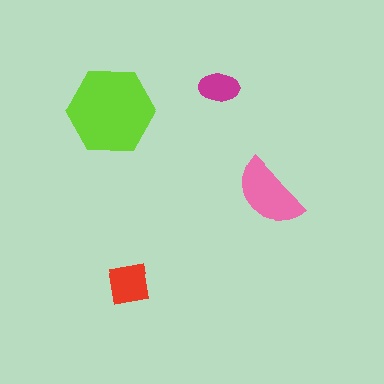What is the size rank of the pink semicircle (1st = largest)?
2nd.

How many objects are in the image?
There are 4 objects in the image.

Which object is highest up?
The magenta ellipse is topmost.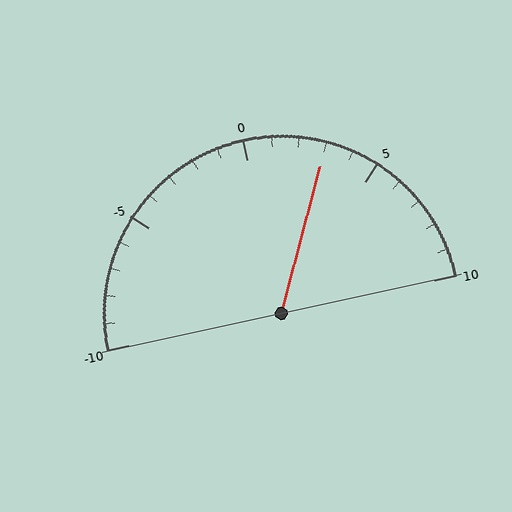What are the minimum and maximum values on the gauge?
The gauge ranges from -10 to 10.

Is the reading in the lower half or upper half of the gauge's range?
The reading is in the upper half of the range (-10 to 10).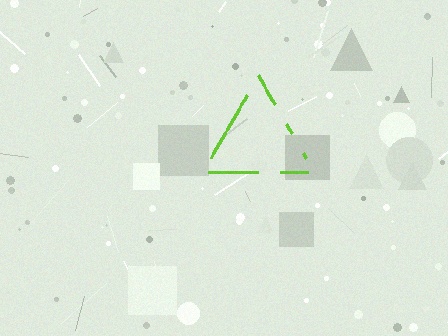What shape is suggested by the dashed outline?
The dashed outline suggests a triangle.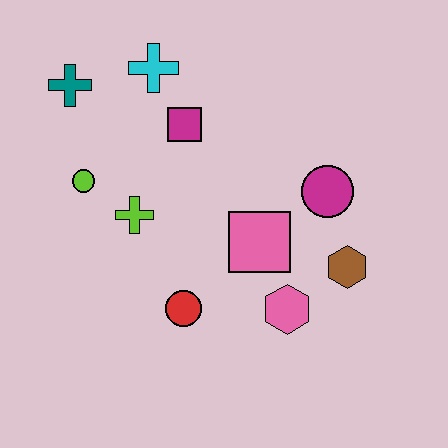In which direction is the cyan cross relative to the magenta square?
The cyan cross is above the magenta square.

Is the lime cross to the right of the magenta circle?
No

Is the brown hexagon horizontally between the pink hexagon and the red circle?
No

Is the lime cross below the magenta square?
Yes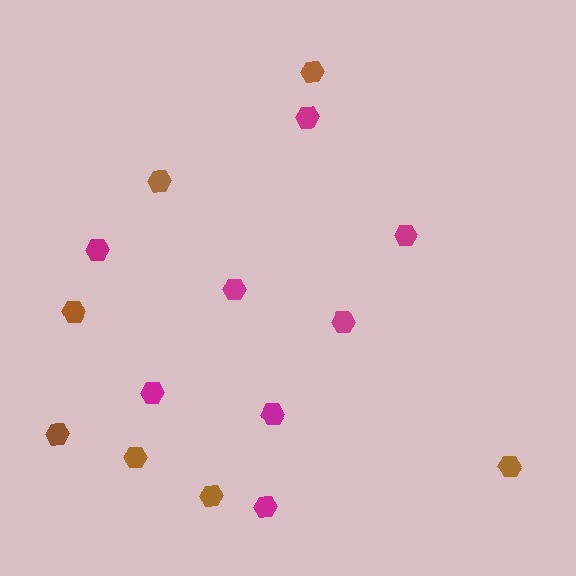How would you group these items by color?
There are 2 groups: one group of brown hexagons (7) and one group of magenta hexagons (8).